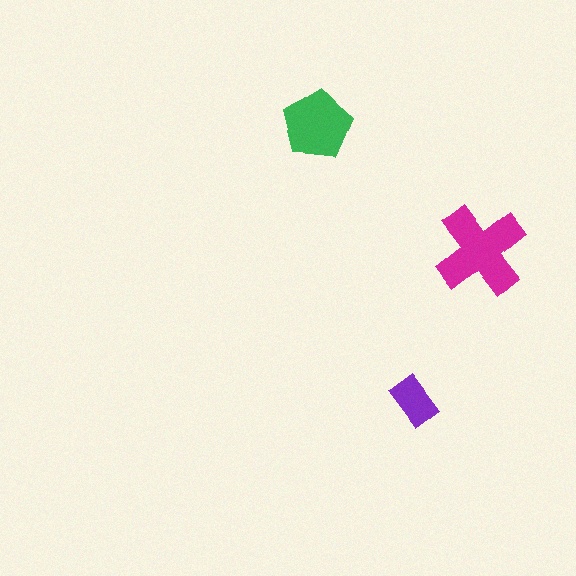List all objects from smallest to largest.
The purple rectangle, the green pentagon, the magenta cross.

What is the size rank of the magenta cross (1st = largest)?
1st.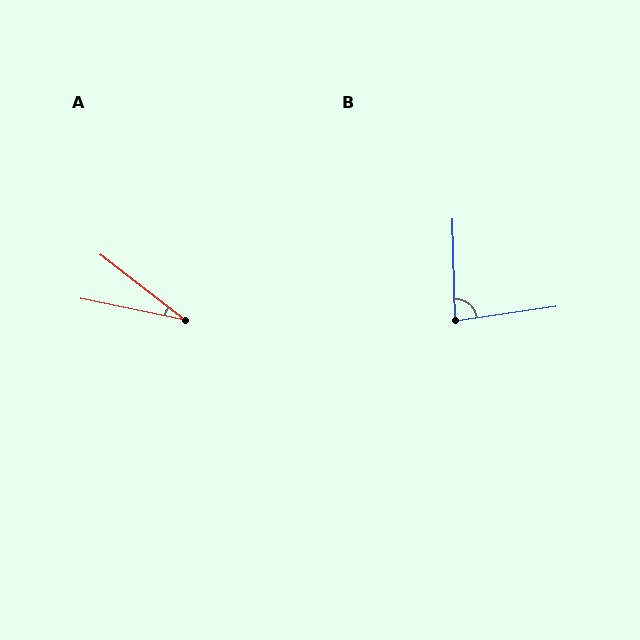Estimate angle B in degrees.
Approximately 83 degrees.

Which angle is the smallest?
A, at approximately 26 degrees.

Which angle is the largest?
B, at approximately 83 degrees.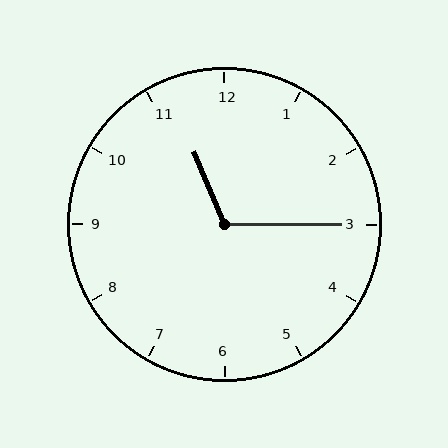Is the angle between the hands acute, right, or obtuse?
It is obtuse.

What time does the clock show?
11:15.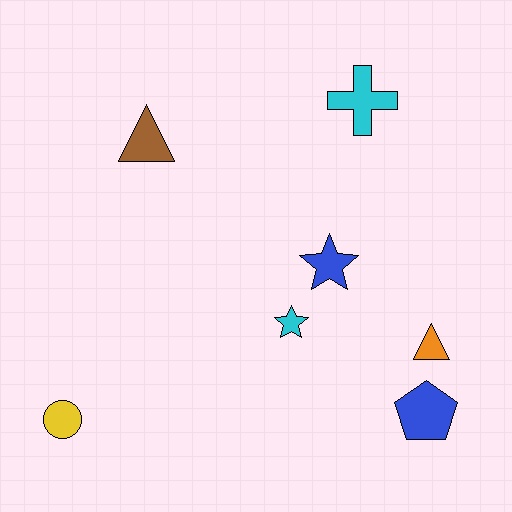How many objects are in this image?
There are 7 objects.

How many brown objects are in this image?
There is 1 brown object.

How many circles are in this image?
There is 1 circle.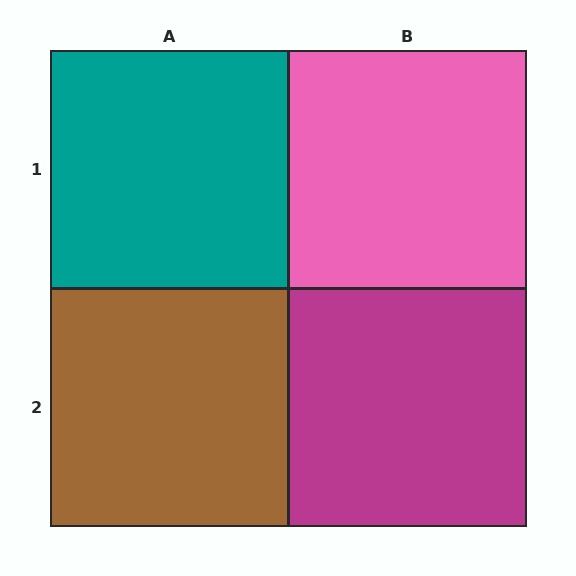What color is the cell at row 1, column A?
Teal.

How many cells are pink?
1 cell is pink.